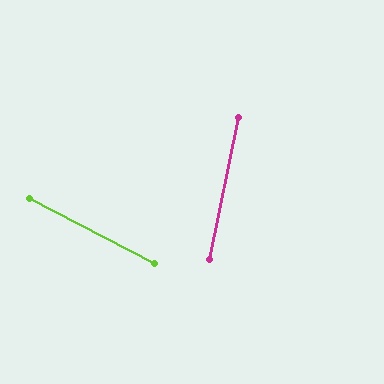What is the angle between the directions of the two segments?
Approximately 74 degrees.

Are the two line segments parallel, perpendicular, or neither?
Neither parallel nor perpendicular — they differ by about 74°.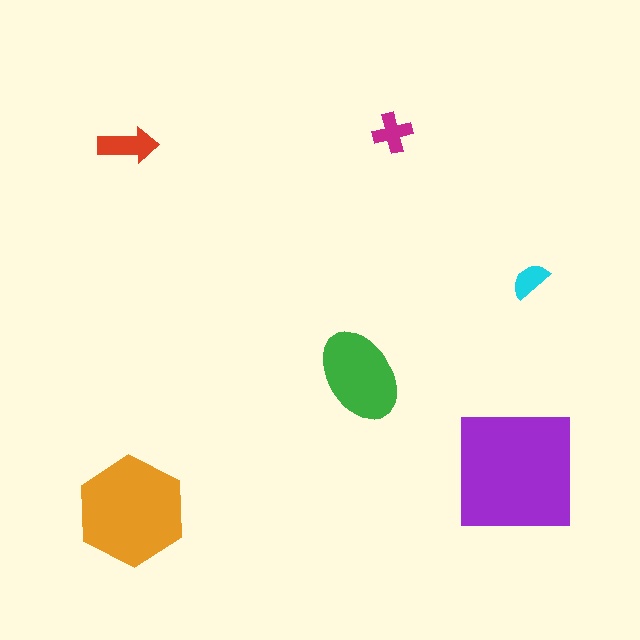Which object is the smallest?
The cyan semicircle.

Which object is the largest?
The purple square.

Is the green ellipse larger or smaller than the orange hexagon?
Smaller.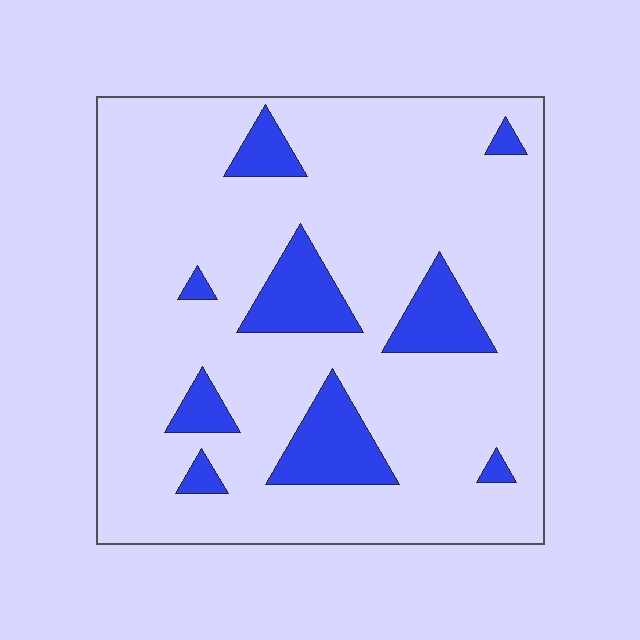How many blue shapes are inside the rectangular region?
9.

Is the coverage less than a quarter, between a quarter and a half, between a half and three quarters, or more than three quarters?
Less than a quarter.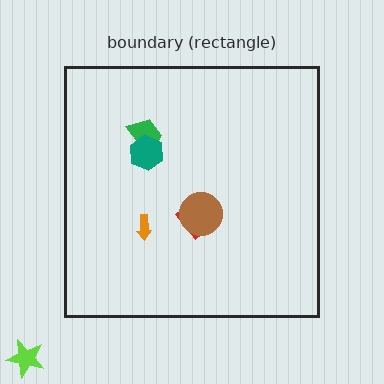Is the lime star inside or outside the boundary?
Outside.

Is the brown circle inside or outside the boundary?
Inside.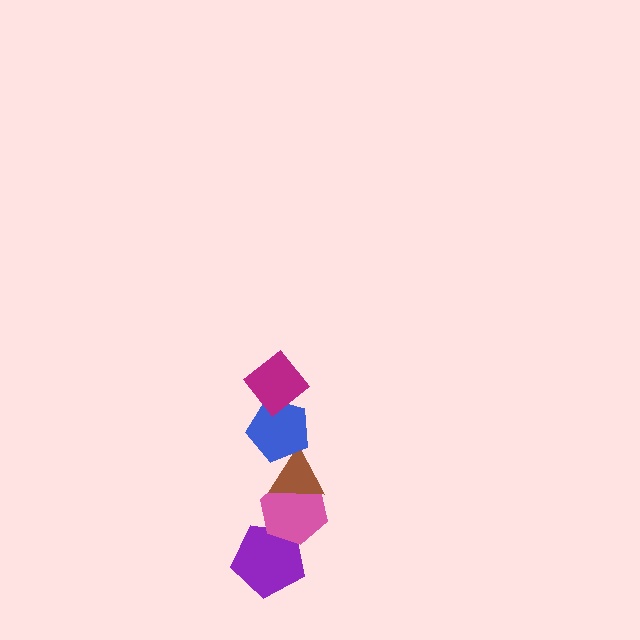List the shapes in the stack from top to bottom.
From top to bottom: the magenta diamond, the blue pentagon, the brown triangle, the pink hexagon, the purple pentagon.